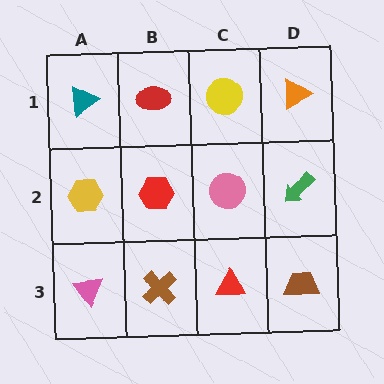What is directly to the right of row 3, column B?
A red triangle.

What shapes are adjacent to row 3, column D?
A green arrow (row 2, column D), a red triangle (row 3, column C).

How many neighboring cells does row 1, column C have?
3.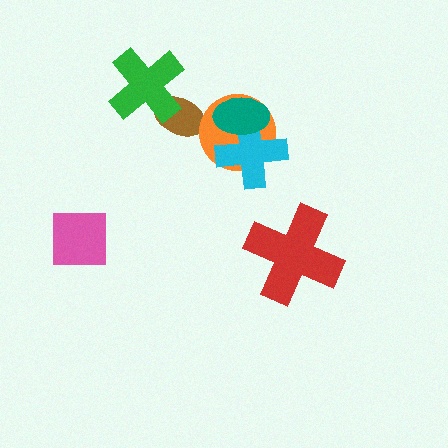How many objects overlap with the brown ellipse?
1 object overlaps with the brown ellipse.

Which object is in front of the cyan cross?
The teal ellipse is in front of the cyan cross.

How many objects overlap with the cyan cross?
2 objects overlap with the cyan cross.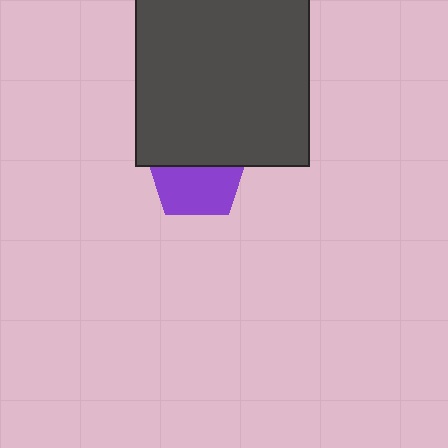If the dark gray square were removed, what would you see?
You would see the complete purple pentagon.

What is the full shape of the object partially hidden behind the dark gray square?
The partially hidden object is a purple pentagon.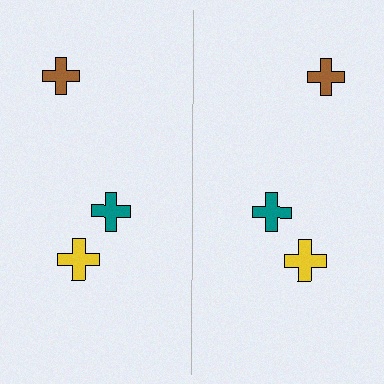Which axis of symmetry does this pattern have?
The pattern has a vertical axis of symmetry running through the center of the image.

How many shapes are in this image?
There are 6 shapes in this image.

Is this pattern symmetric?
Yes, this pattern has bilateral (reflection) symmetry.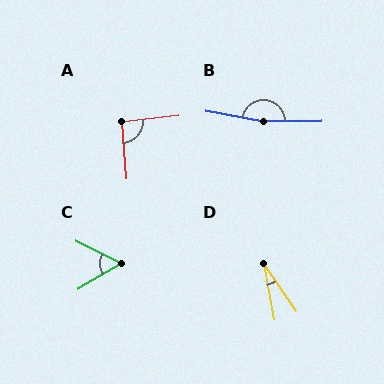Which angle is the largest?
B, at approximately 169 degrees.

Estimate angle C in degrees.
Approximately 57 degrees.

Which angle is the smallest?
D, at approximately 24 degrees.